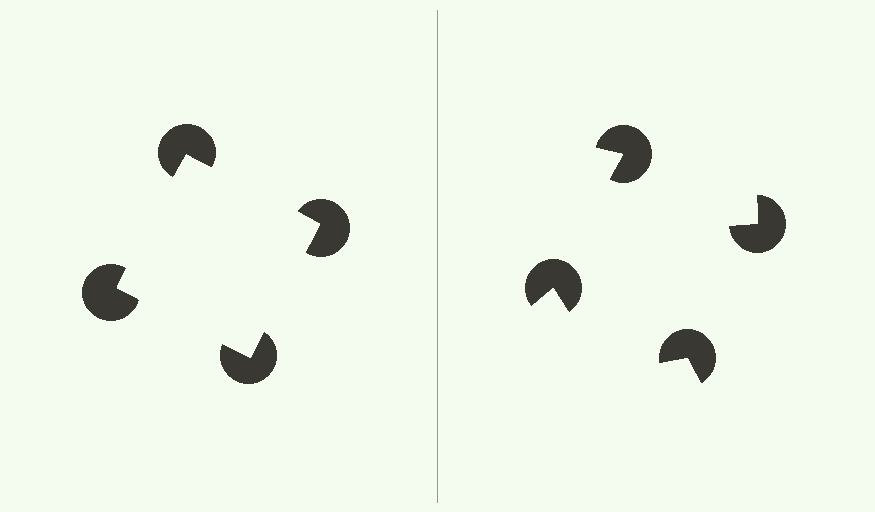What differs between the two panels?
The pac-man discs are positioned identically on both sides; only the wedge orientations differ. On the left they align to a square; on the right they are misaligned.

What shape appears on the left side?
An illusory square.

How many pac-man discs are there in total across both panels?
8 — 4 on each side.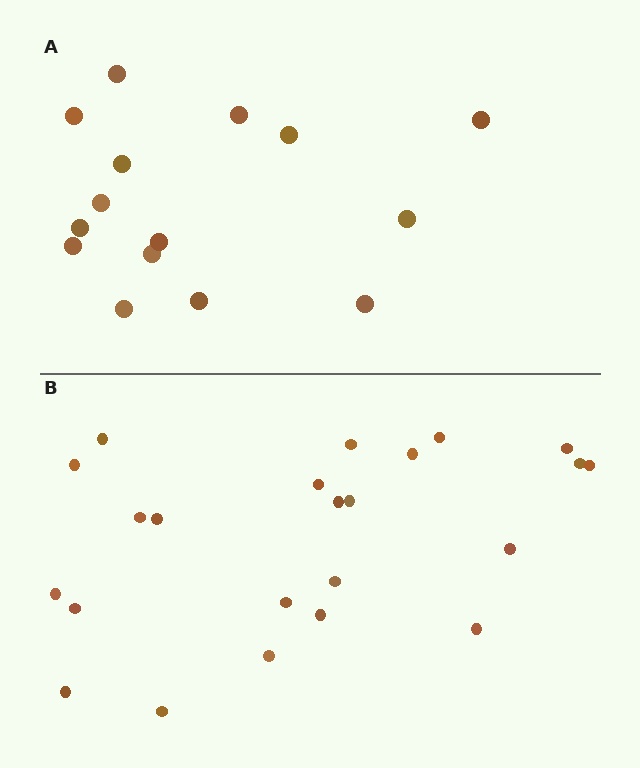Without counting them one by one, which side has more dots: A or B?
Region B (the bottom region) has more dots.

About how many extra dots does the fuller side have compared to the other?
Region B has roughly 8 or so more dots than region A.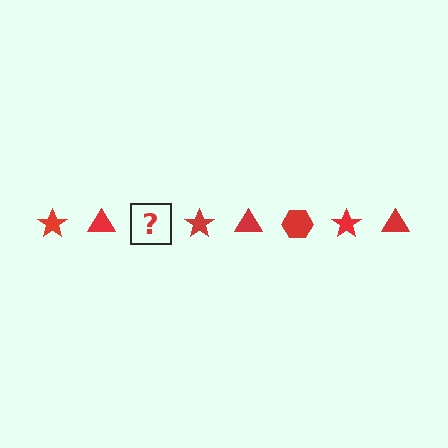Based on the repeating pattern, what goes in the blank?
The blank should be a red hexagon.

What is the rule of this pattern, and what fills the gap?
The rule is that the pattern cycles through star, triangle, hexagon shapes in red. The gap should be filled with a red hexagon.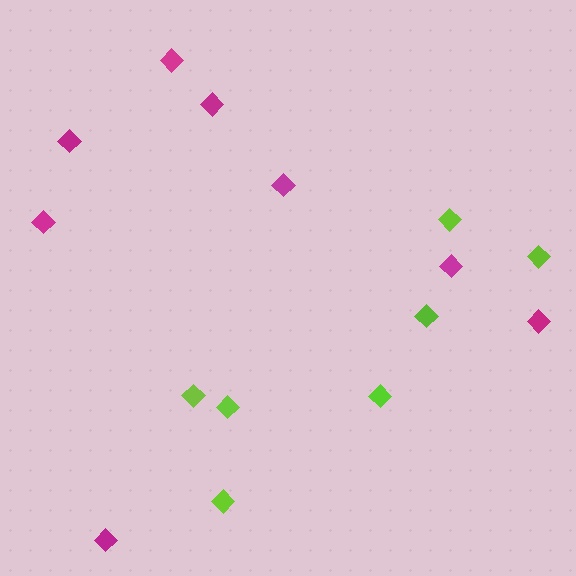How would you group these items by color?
There are 2 groups: one group of magenta diamonds (8) and one group of lime diamonds (7).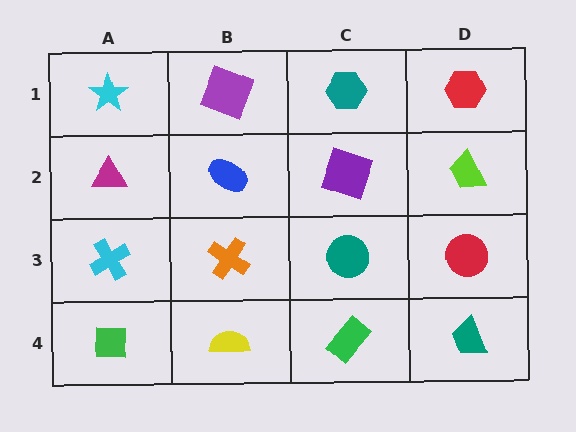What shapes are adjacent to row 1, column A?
A magenta triangle (row 2, column A), a purple square (row 1, column B).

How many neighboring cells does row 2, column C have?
4.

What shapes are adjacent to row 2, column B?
A purple square (row 1, column B), an orange cross (row 3, column B), a magenta triangle (row 2, column A), a purple square (row 2, column C).